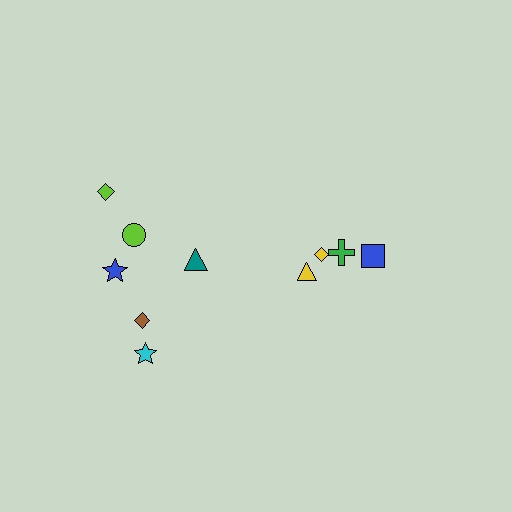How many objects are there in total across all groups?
There are 10 objects.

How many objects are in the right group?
There are 4 objects.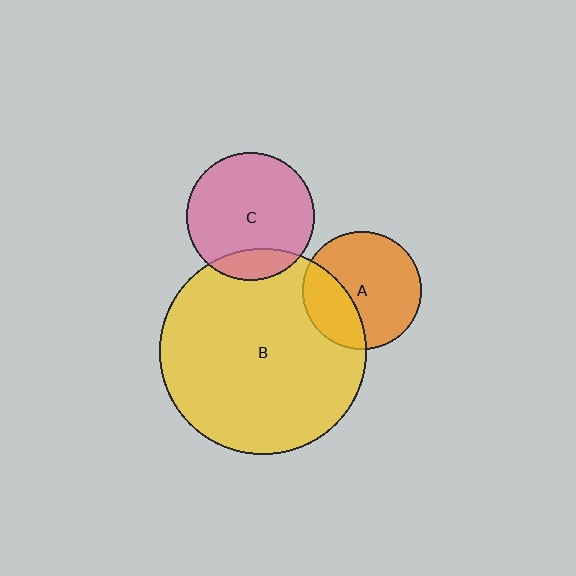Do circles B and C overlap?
Yes.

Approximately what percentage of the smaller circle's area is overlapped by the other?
Approximately 15%.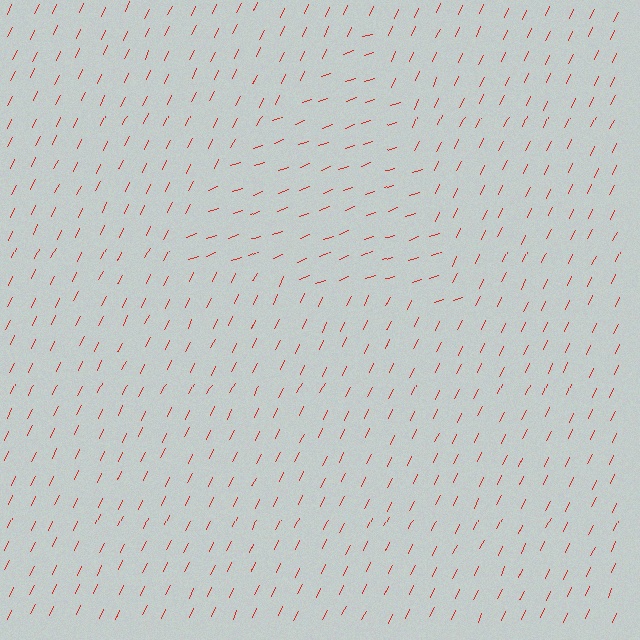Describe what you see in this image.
The image is filled with small red line segments. A triangle region in the image has lines oriented differently from the surrounding lines, creating a visible texture boundary.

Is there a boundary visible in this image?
Yes, there is a texture boundary formed by a change in line orientation.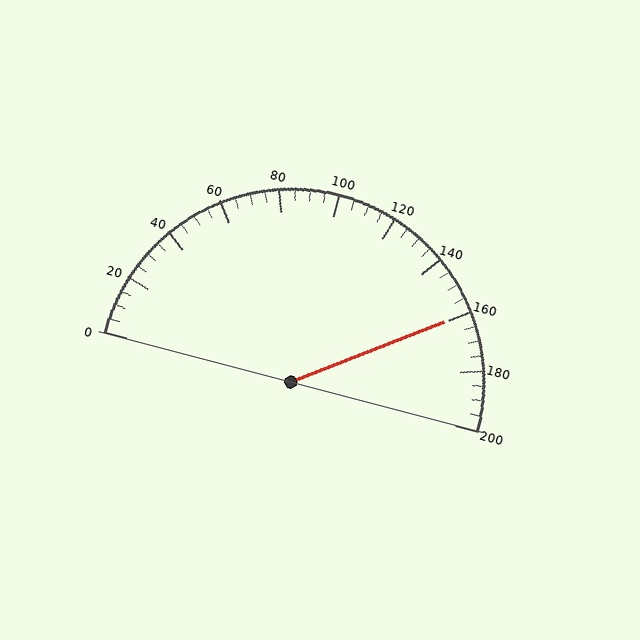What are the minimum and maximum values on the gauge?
The gauge ranges from 0 to 200.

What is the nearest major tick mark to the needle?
The nearest major tick mark is 160.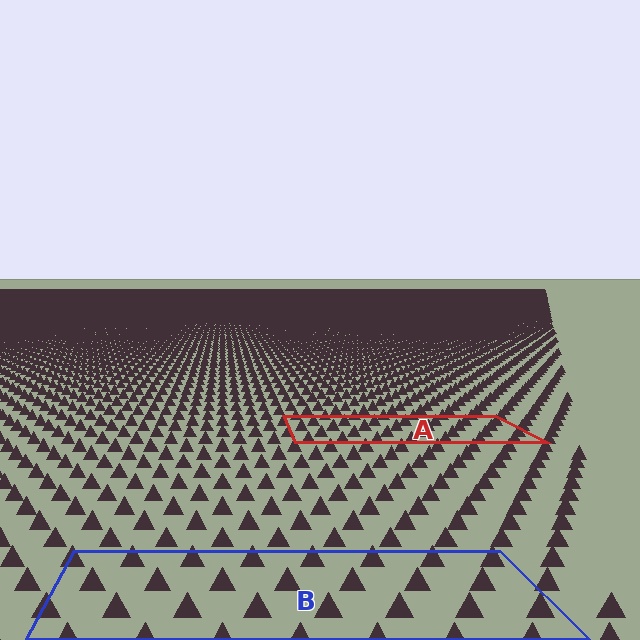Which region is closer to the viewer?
Region B is closer. The texture elements there are larger and more spread out.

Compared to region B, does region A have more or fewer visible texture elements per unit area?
Region A has more texture elements per unit area — they are packed more densely because it is farther away.